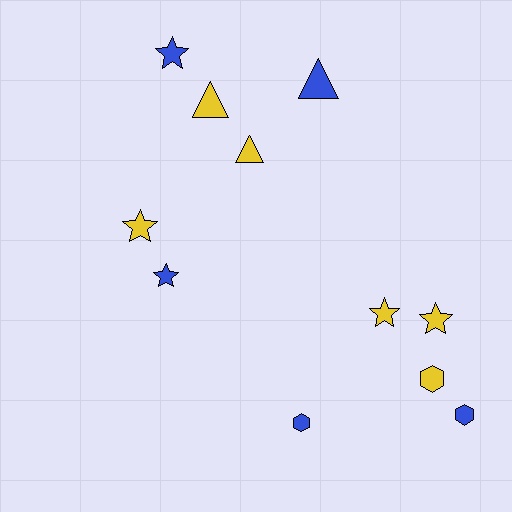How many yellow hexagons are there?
There is 1 yellow hexagon.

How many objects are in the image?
There are 11 objects.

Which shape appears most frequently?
Star, with 5 objects.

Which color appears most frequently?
Yellow, with 6 objects.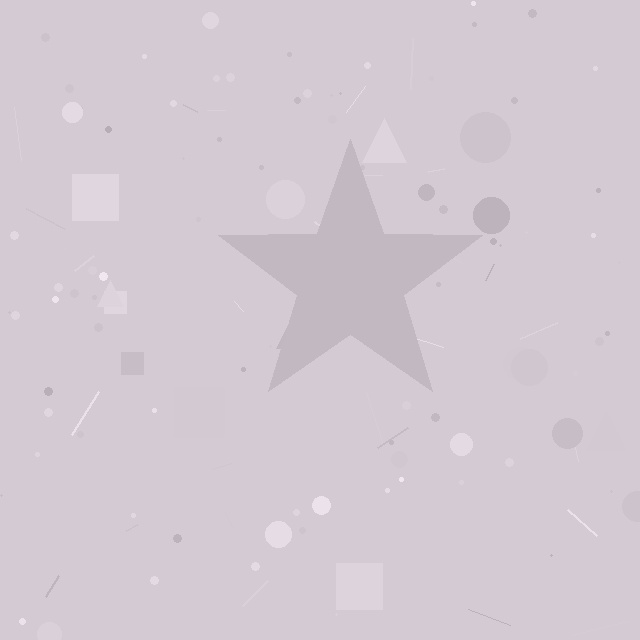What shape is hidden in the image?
A star is hidden in the image.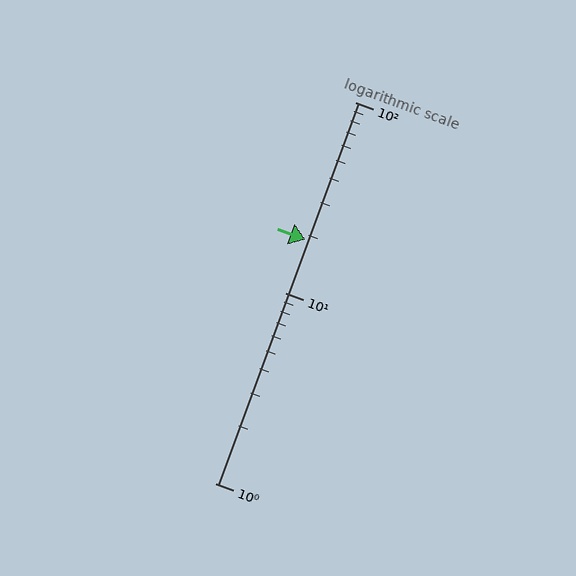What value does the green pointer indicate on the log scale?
The pointer indicates approximately 19.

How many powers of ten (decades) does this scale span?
The scale spans 2 decades, from 1 to 100.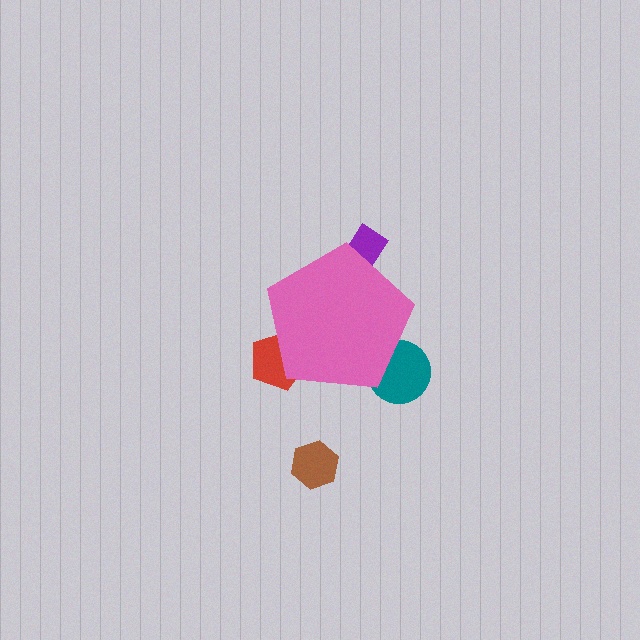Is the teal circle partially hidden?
Yes, the teal circle is partially hidden behind the pink pentagon.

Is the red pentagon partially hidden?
Yes, the red pentagon is partially hidden behind the pink pentagon.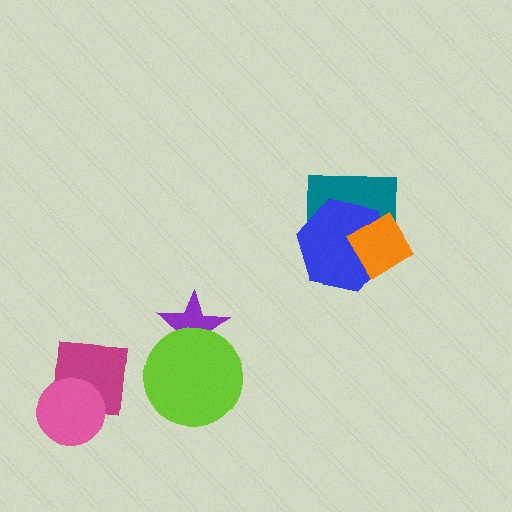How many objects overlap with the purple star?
1 object overlaps with the purple star.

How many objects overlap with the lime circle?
1 object overlaps with the lime circle.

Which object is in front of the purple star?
The lime circle is in front of the purple star.